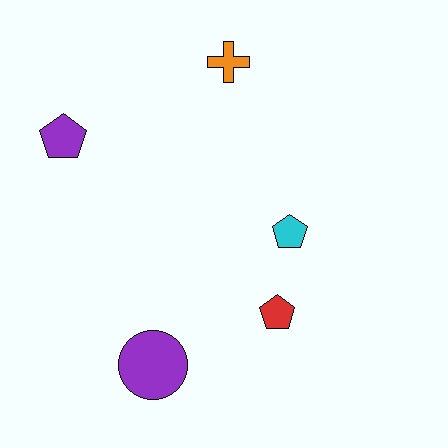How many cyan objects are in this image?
There is 1 cyan object.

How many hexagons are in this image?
There are no hexagons.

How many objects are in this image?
There are 5 objects.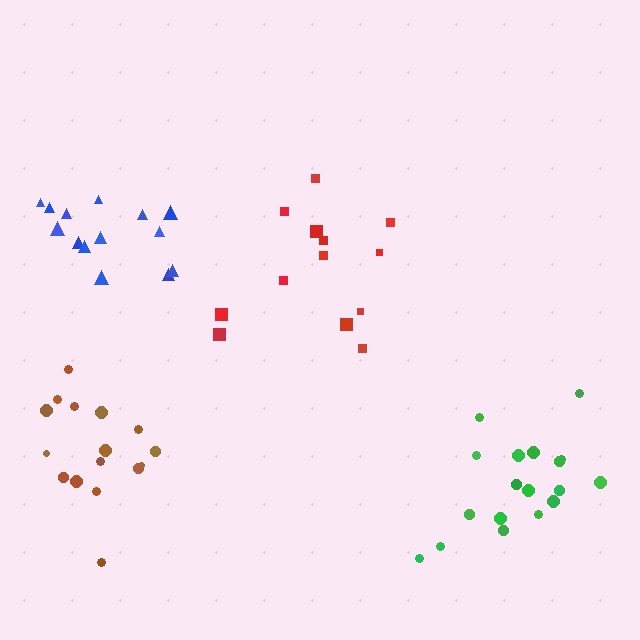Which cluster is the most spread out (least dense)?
Red.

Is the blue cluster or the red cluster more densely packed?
Blue.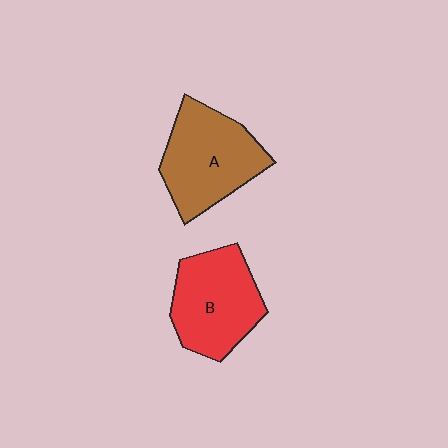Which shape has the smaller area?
Shape B (red).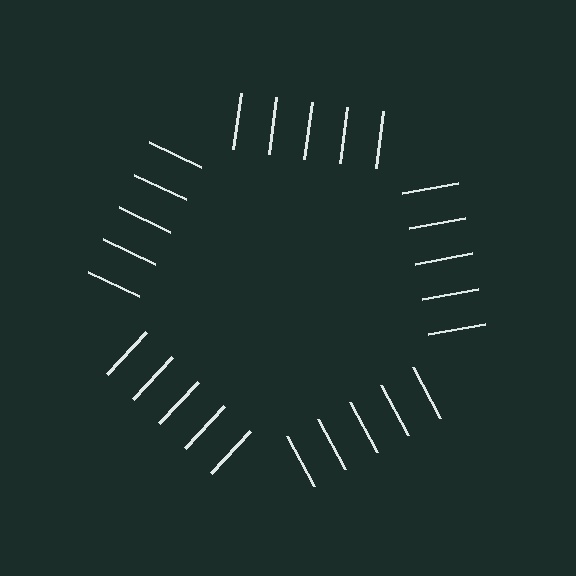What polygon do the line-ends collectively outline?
An illusory pentagon — the line segments terminate on its edges but no continuous stroke is drawn.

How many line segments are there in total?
25 — 5 along each of the 5 edges.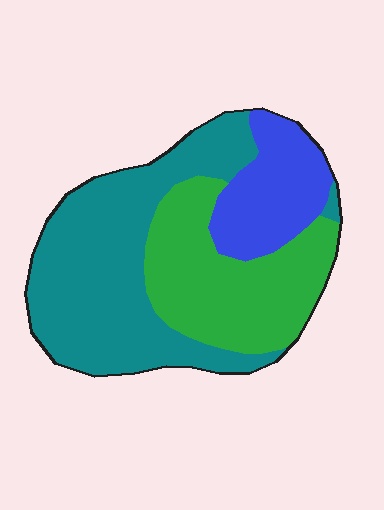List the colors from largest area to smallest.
From largest to smallest: teal, green, blue.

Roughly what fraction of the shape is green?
Green covers roughly 35% of the shape.